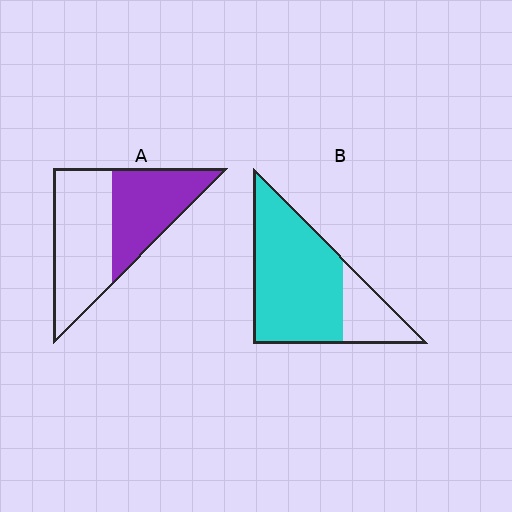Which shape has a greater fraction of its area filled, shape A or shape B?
Shape B.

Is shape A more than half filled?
No.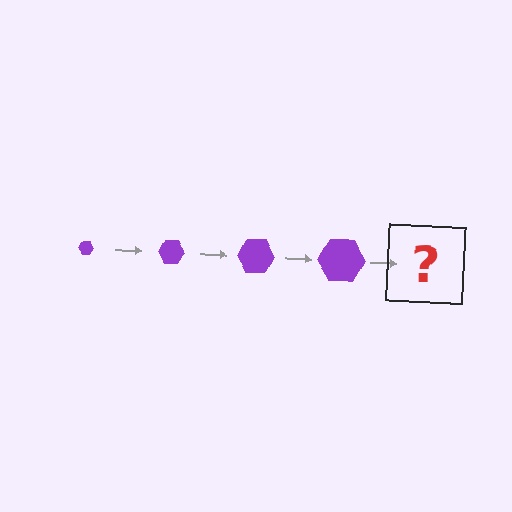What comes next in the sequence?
The next element should be a purple hexagon, larger than the previous one.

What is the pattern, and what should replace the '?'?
The pattern is that the hexagon gets progressively larger each step. The '?' should be a purple hexagon, larger than the previous one.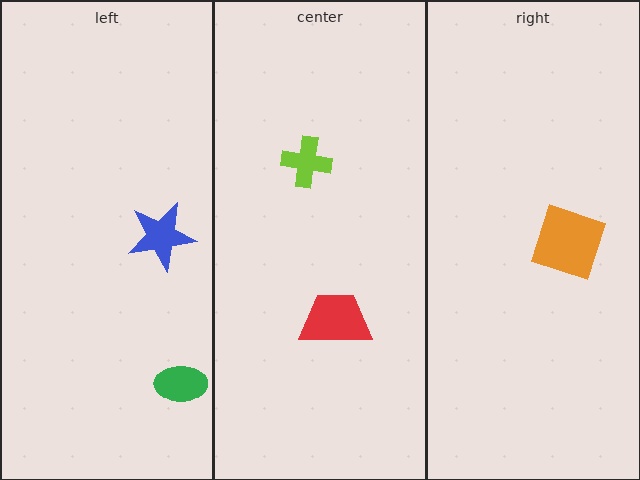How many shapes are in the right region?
1.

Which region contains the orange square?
The right region.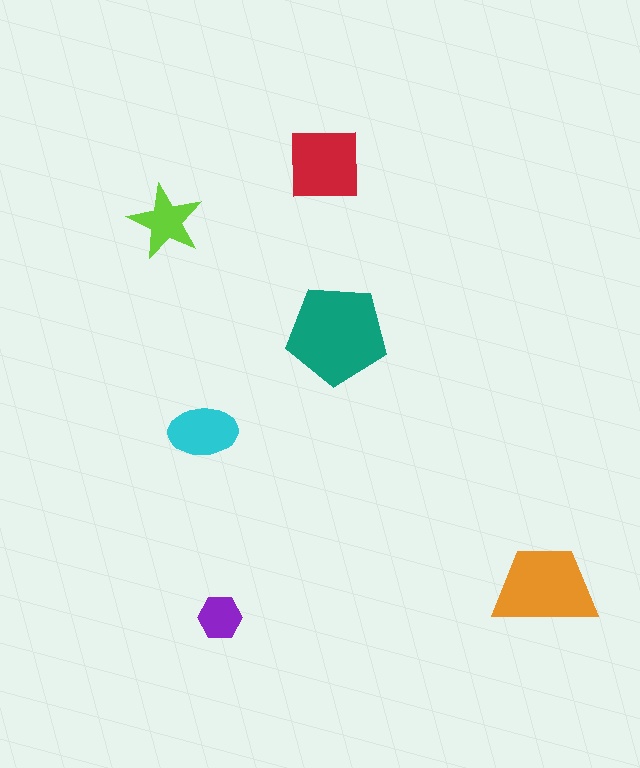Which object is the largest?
The teal pentagon.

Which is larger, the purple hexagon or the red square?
The red square.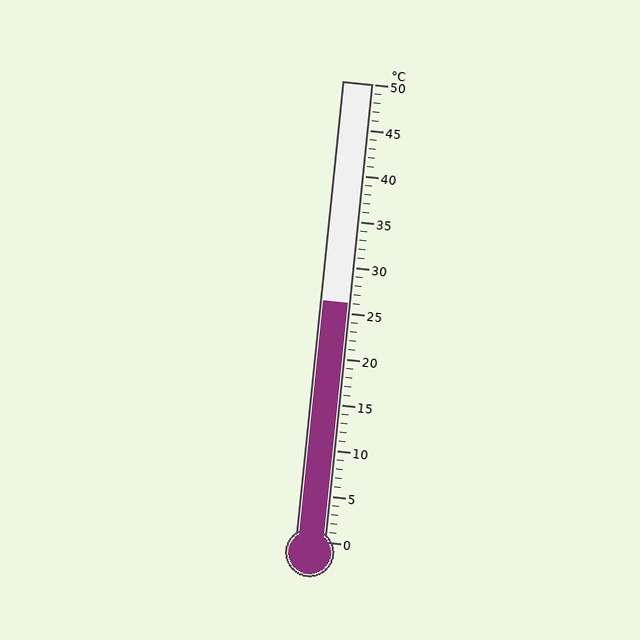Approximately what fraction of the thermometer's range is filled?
The thermometer is filled to approximately 50% of its range.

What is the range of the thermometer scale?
The thermometer scale ranges from 0°C to 50°C.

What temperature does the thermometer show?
The thermometer shows approximately 26°C.